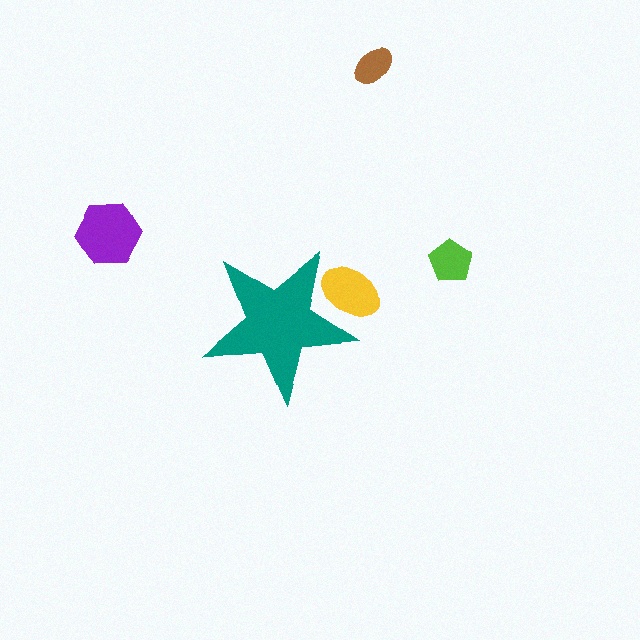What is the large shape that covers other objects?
A teal star.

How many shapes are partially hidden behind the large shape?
1 shape is partially hidden.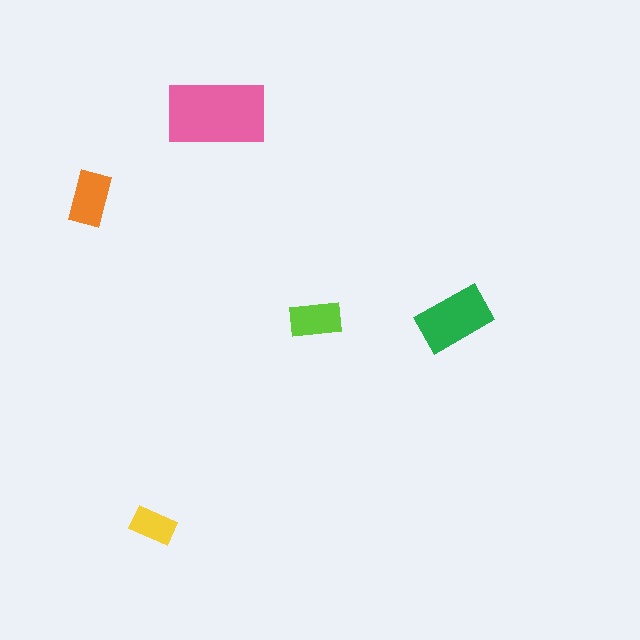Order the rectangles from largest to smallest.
the pink one, the green one, the orange one, the lime one, the yellow one.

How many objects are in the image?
There are 5 objects in the image.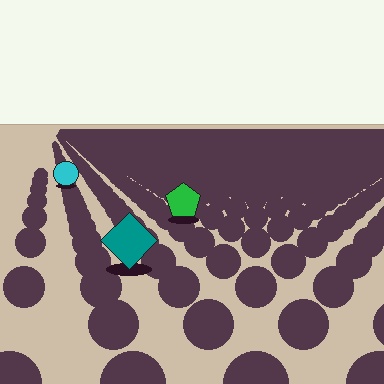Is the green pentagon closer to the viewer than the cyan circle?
Yes. The green pentagon is closer — you can tell from the texture gradient: the ground texture is coarser near it.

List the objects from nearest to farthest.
From nearest to farthest: the teal diamond, the green pentagon, the cyan circle.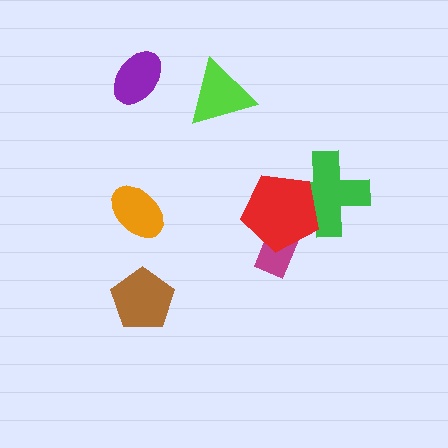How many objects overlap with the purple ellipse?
0 objects overlap with the purple ellipse.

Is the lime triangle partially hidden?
No, no other shape covers it.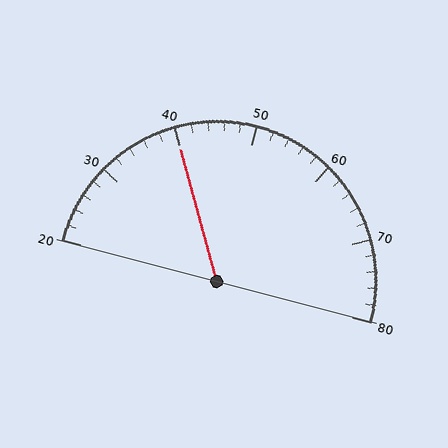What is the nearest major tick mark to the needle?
The nearest major tick mark is 40.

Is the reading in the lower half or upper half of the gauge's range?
The reading is in the lower half of the range (20 to 80).